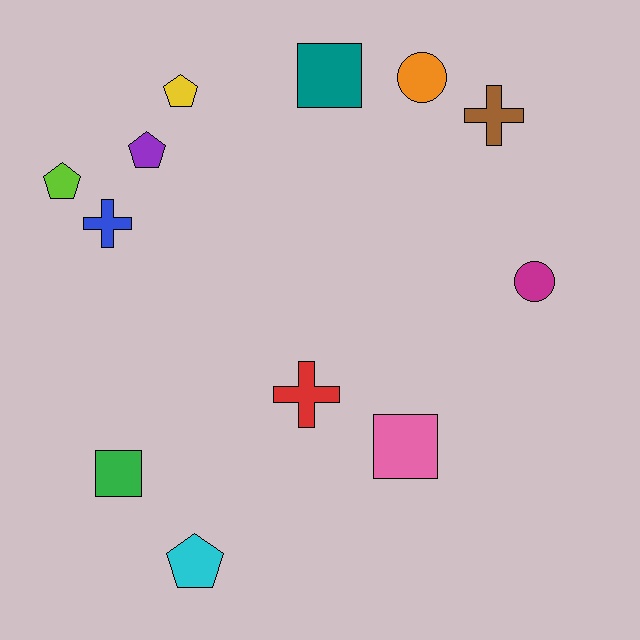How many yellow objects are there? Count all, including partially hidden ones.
There is 1 yellow object.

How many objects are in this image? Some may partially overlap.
There are 12 objects.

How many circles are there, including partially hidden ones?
There are 2 circles.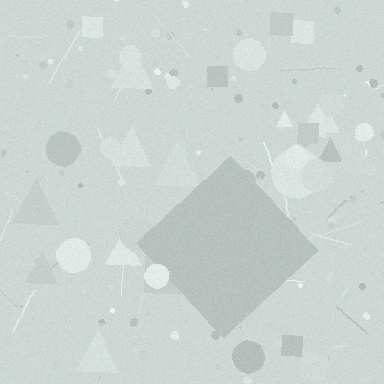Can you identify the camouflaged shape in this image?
The camouflaged shape is a diamond.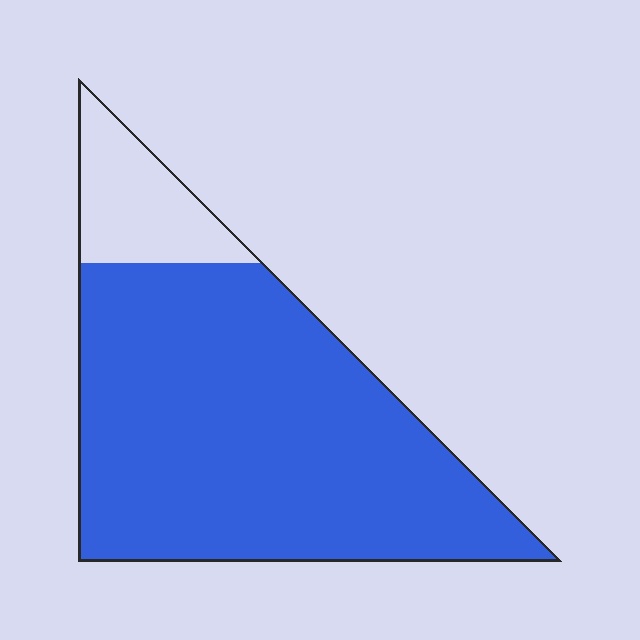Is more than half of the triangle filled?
Yes.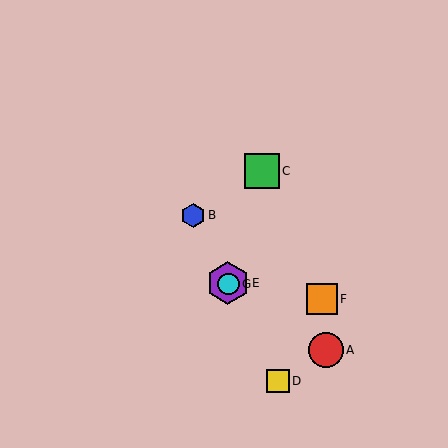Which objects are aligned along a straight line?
Objects B, D, E, G are aligned along a straight line.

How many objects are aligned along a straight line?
4 objects (B, D, E, G) are aligned along a straight line.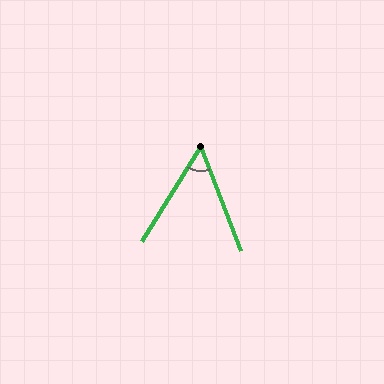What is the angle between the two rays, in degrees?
Approximately 53 degrees.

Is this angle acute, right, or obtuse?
It is acute.